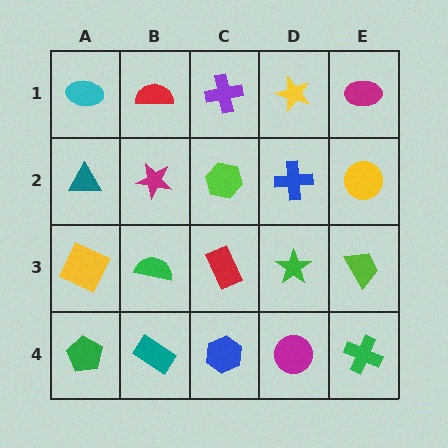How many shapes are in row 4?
5 shapes.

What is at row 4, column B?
A teal rectangle.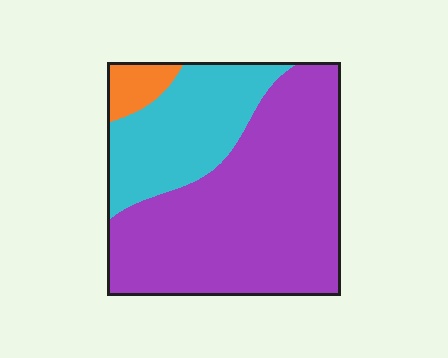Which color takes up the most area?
Purple, at roughly 65%.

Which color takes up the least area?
Orange, at roughly 5%.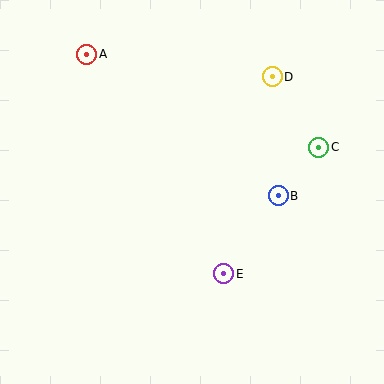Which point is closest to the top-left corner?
Point A is closest to the top-left corner.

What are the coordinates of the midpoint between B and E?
The midpoint between B and E is at (251, 235).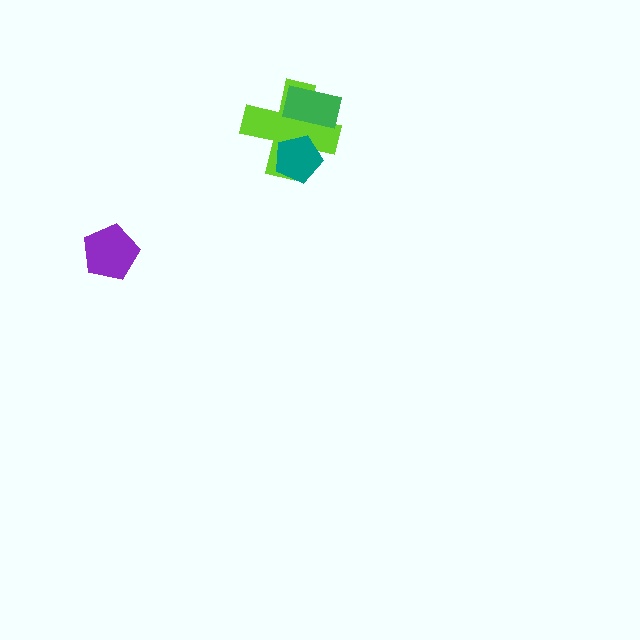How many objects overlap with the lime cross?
2 objects overlap with the lime cross.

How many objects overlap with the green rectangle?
1 object overlaps with the green rectangle.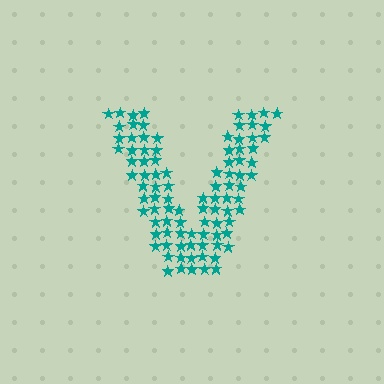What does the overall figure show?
The overall figure shows the letter V.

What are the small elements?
The small elements are stars.